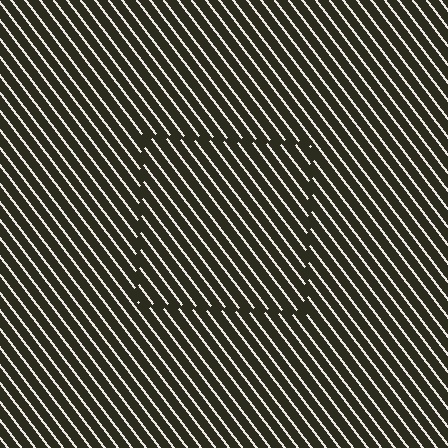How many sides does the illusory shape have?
4 sides — the line-ends trace a square.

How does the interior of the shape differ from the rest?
The interior of the shape contains the same grating, shifted by half a period — the contour is defined by the phase discontinuity where line-ends from the inner and outer gratings abut.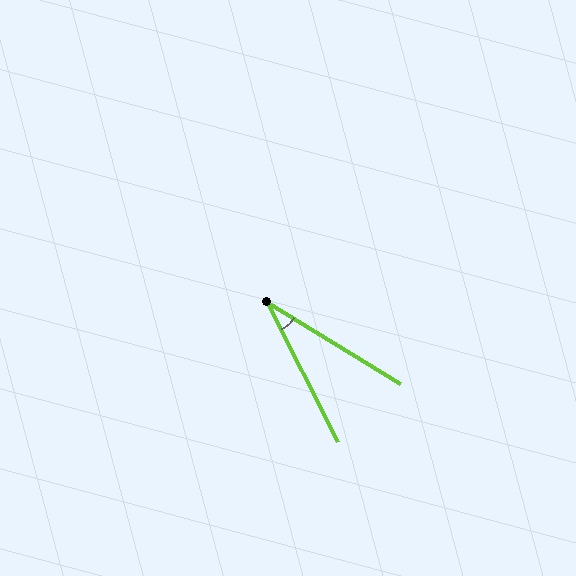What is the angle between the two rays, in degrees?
Approximately 32 degrees.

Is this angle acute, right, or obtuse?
It is acute.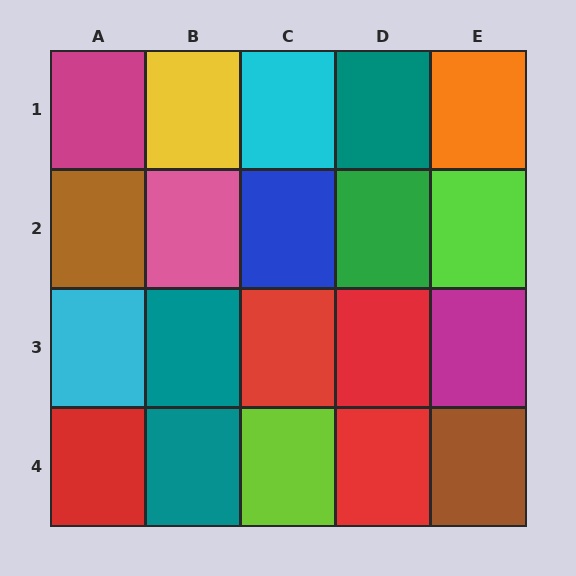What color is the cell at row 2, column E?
Lime.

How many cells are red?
4 cells are red.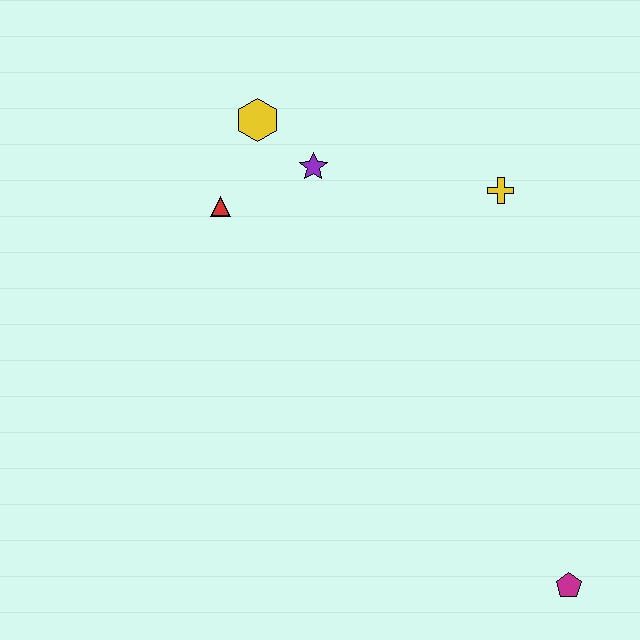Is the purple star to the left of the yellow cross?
Yes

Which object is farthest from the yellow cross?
The magenta pentagon is farthest from the yellow cross.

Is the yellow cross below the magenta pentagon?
No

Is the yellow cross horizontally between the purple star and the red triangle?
No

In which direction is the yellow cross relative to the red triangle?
The yellow cross is to the right of the red triangle.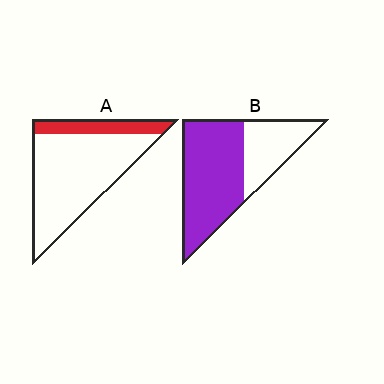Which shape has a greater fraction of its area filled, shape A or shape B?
Shape B.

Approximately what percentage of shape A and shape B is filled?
A is approximately 20% and B is approximately 65%.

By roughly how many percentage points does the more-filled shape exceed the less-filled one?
By roughly 45 percentage points (B over A).